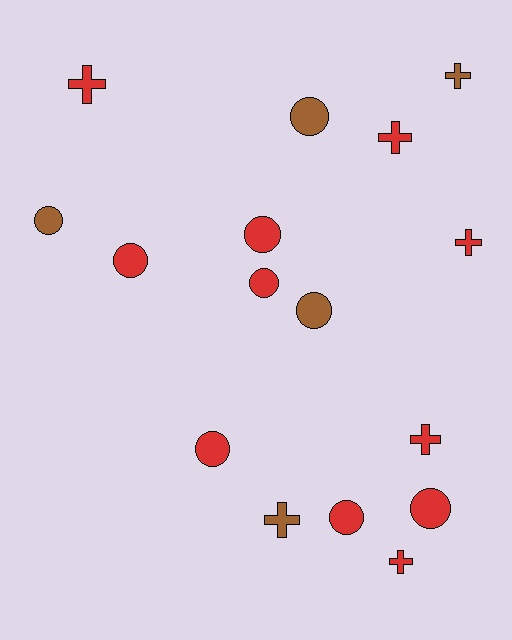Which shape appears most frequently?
Circle, with 9 objects.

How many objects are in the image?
There are 16 objects.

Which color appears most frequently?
Red, with 11 objects.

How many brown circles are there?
There are 3 brown circles.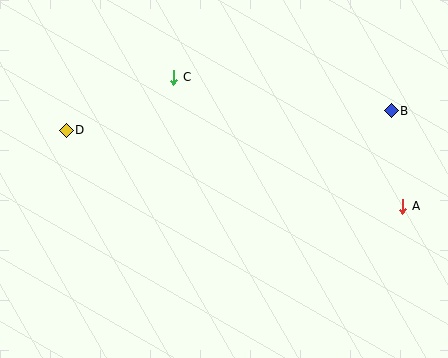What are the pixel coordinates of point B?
Point B is at (391, 111).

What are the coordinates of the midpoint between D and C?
The midpoint between D and C is at (120, 104).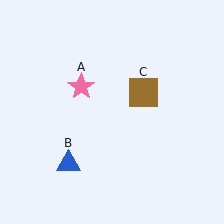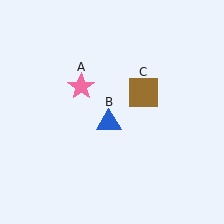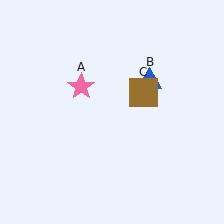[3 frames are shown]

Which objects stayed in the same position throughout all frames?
Pink star (object A) and brown square (object C) remained stationary.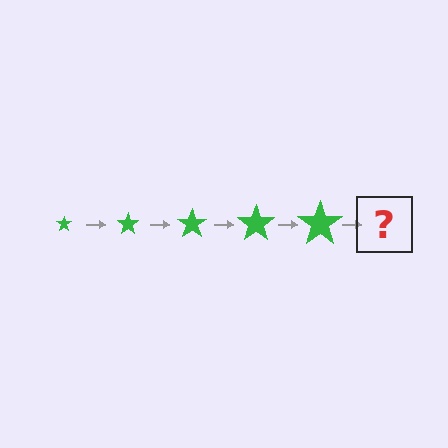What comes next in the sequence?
The next element should be a green star, larger than the previous one.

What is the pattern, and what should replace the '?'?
The pattern is that the star gets progressively larger each step. The '?' should be a green star, larger than the previous one.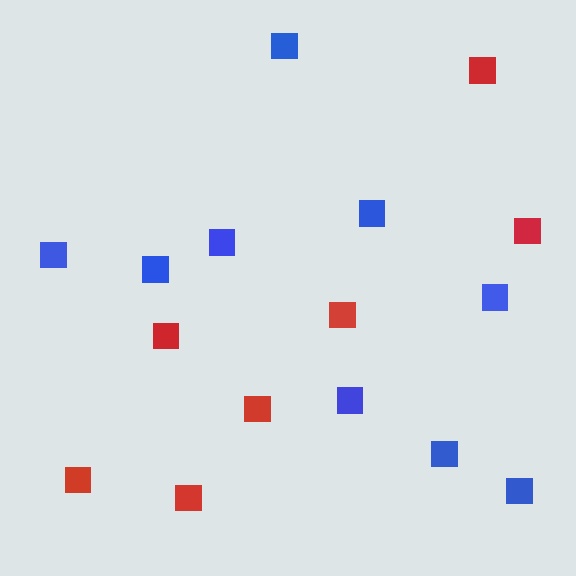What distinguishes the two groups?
There are 2 groups: one group of red squares (7) and one group of blue squares (9).